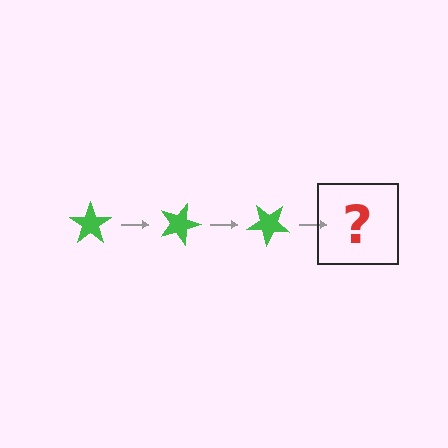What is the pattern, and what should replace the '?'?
The pattern is that the star rotates 20 degrees each step. The '?' should be a green star rotated 60 degrees.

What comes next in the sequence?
The next element should be a green star rotated 60 degrees.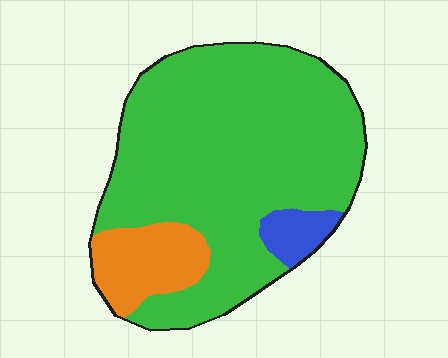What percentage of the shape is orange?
Orange covers around 15% of the shape.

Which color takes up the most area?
Green, at roughly 80%.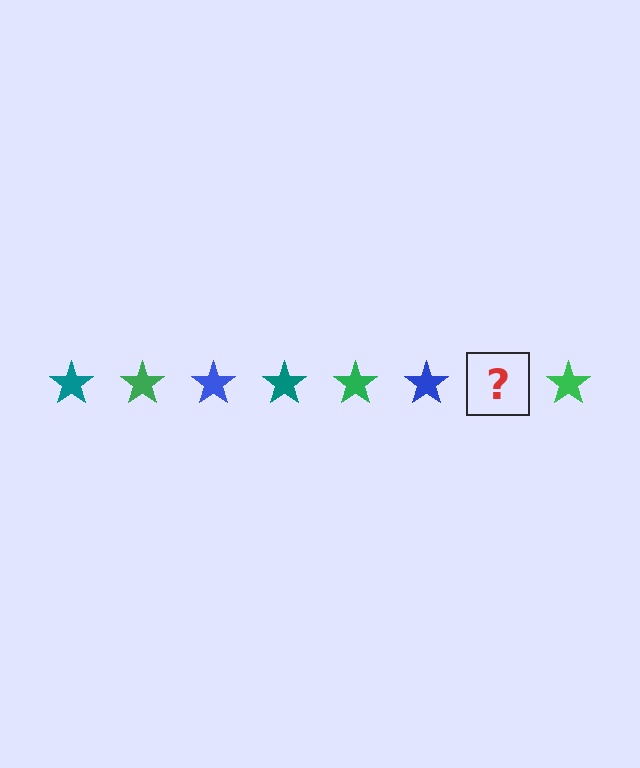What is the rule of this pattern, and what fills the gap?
The rule is that the pattern cycles through teal, green, blue stars. The gap should be filled with a teal star.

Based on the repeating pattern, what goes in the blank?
The blank should be a teal star.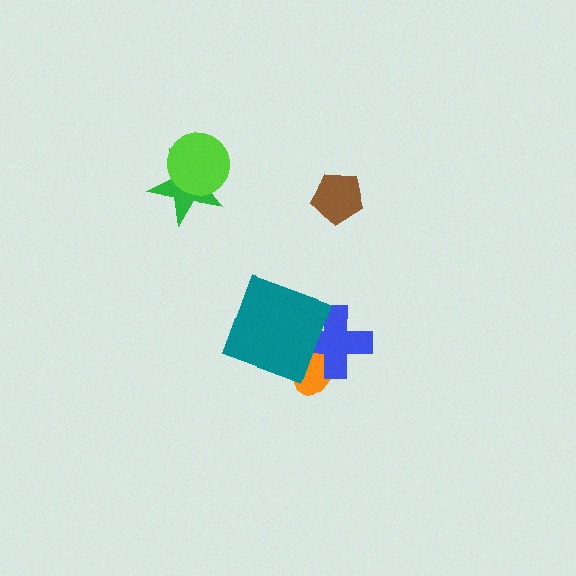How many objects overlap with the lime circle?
1 object overlaps with the lime circle.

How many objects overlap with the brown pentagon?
0 objects overlap with the brown pentagon.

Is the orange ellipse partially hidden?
Yes, it is partially covered by another shape.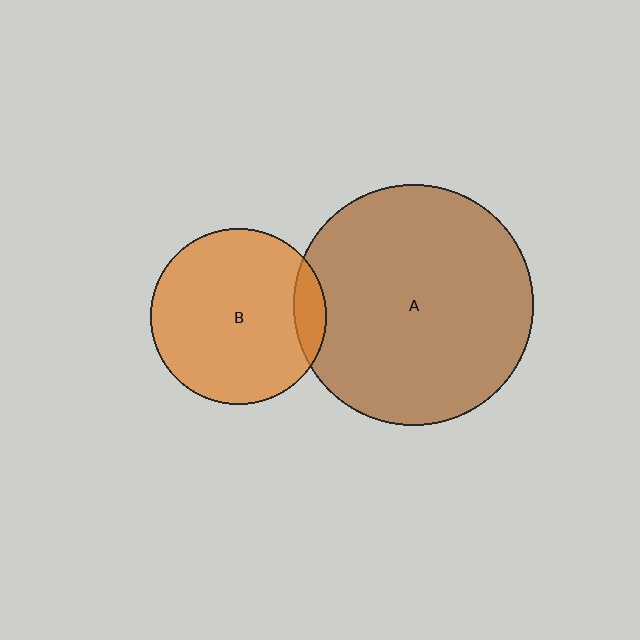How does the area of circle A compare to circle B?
Approximately 1.9 times.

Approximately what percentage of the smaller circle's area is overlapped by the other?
Approximately 10%.